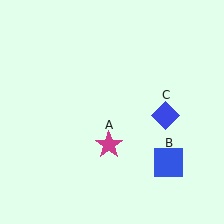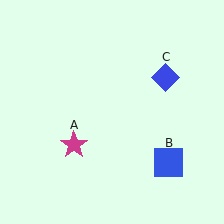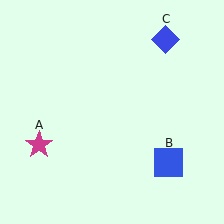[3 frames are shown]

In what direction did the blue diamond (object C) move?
The blue diamond (object C) moved up.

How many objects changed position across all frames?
2 objects changed position: magenta star (object A), blue diamond (object C).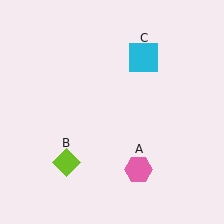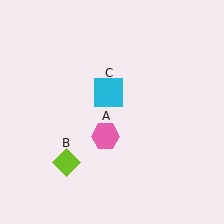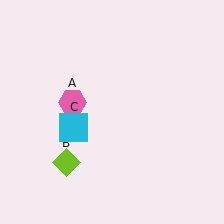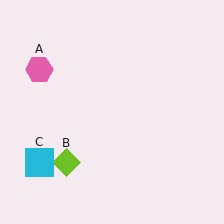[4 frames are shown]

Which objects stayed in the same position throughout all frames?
Lime diamond (object B) remained stationary.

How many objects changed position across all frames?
2 objects changed position: pink hexagon (object A), cyan square (object C).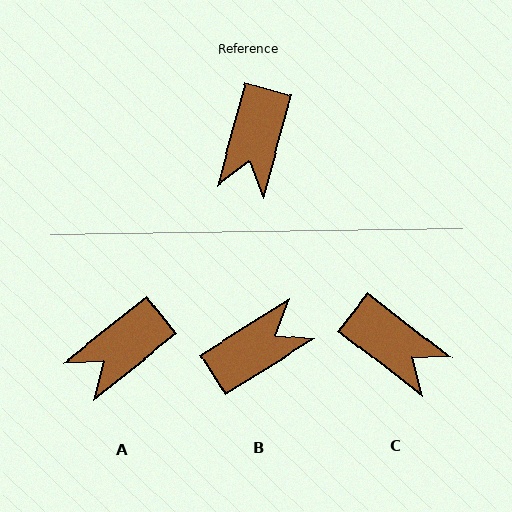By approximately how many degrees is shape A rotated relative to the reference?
Approximately 36 degrees clockwise.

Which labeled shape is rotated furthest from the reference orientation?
B, about 137 degrees away.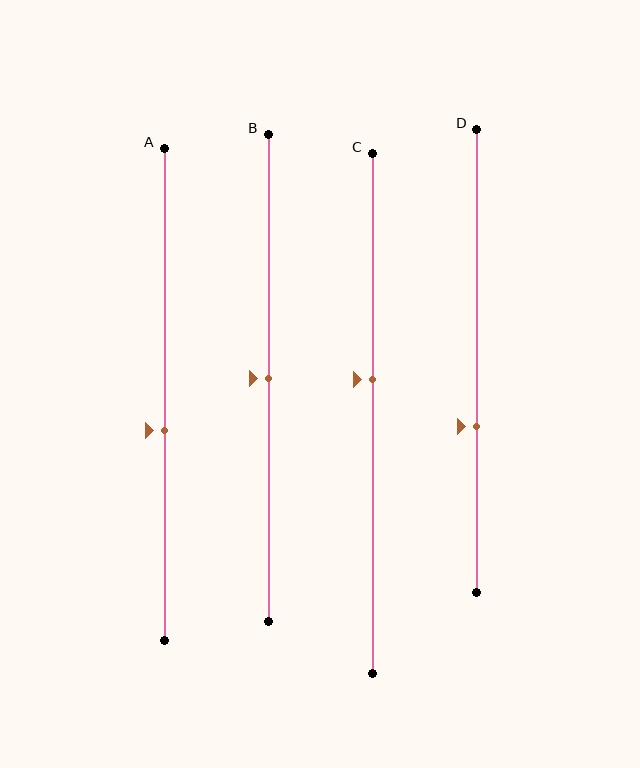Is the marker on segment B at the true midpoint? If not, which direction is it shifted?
Yes, the marker on segment B is at the true midpoint.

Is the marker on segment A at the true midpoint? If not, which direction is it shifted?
No, the marker on segment A is shifted downward by about 7% of the segment length.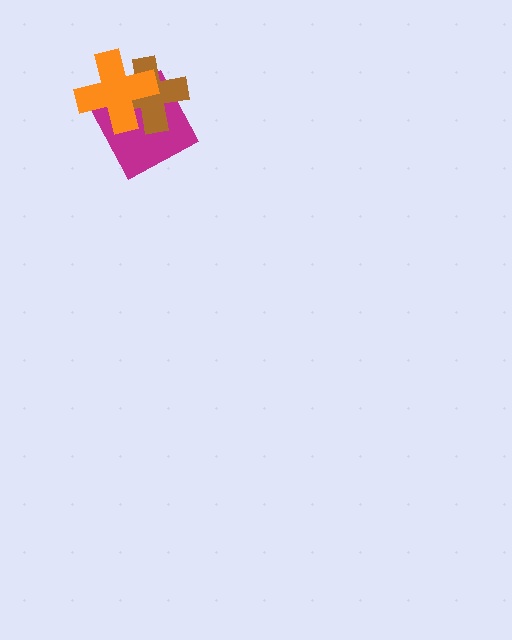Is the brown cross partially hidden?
Yes, it is partially covered by another shape.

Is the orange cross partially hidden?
No, no other shape covers it.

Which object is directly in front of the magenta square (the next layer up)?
The brown cross is directly in front of the magenta square.